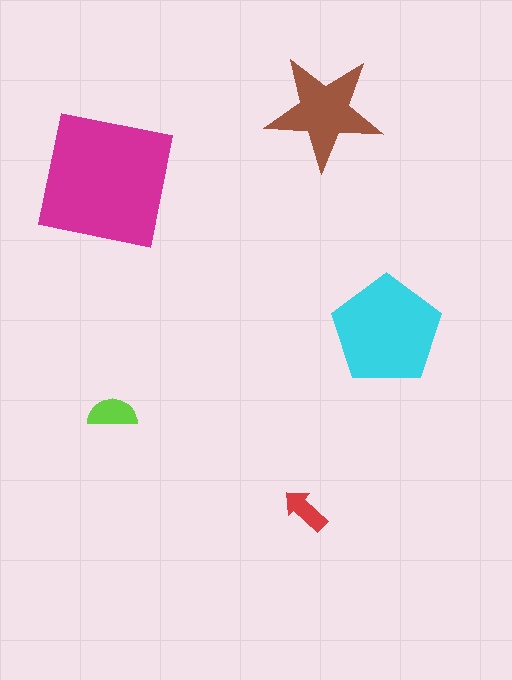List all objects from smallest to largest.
The red arrow, the lime semicircle, the brown star, the cyan pentagon, the magenta square.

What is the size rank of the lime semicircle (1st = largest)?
4th.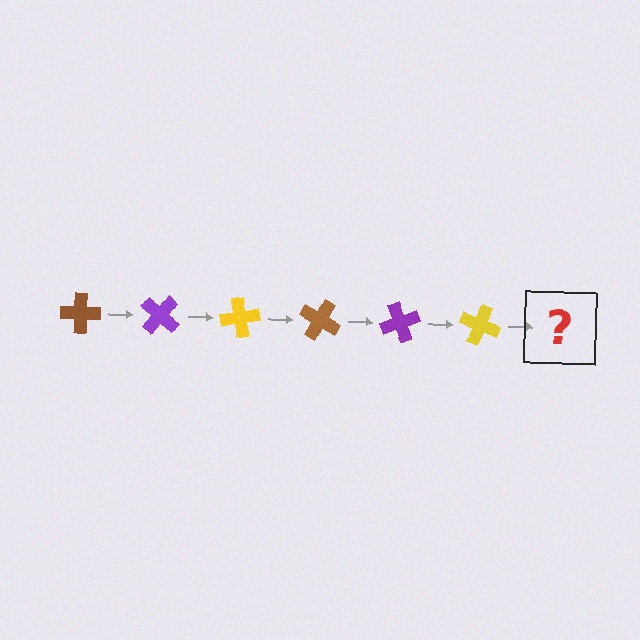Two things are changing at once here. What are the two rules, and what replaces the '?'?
The two rules are that it rotates 40 degrees each step and the color cycles through brown, purple, and yellow. The '?' should be a brown cross, rotated 240 degrees from the start.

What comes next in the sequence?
The next element should be a brown cross, rotated 240 degrees from the start.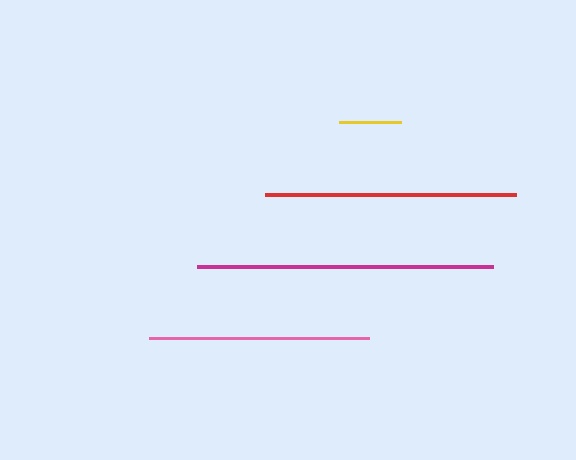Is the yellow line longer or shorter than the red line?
The red line is longer than the yellow line.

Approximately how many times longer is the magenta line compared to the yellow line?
The magenta line is approximately 4.8 times the length of the yellow line.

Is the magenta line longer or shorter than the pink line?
The magenta line is longer than the pink line.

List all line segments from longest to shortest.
From longest to shortest: magenta, red, pink, yellow.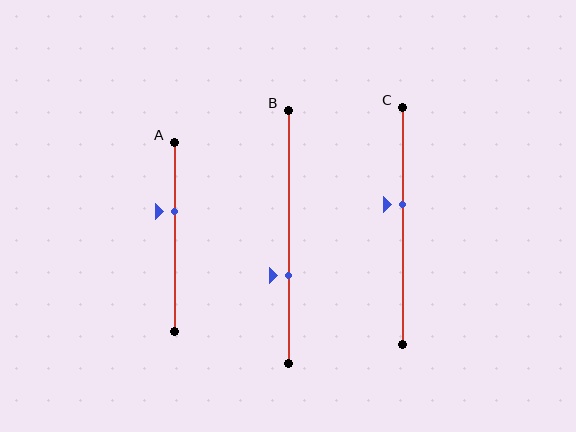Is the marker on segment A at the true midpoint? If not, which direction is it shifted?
No, the marker on segment A is shifted upward by about 14% of the segment length.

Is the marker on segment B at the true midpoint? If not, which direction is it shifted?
No, the marker on segment B is shifted downward by about 15% of the segment length.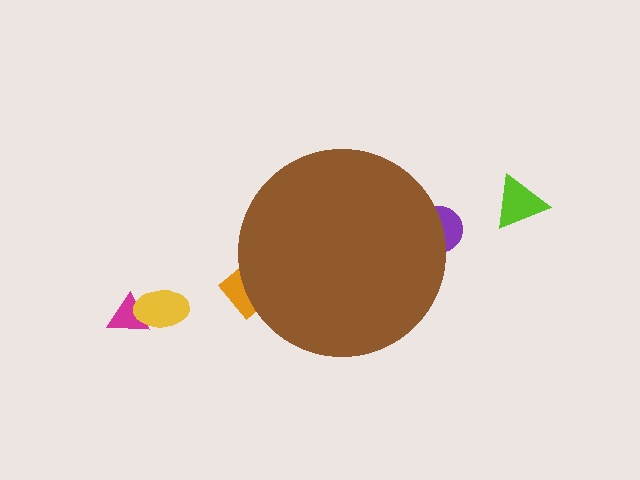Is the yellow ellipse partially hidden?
No, the yellow ellipse is fully visible.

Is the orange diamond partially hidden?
Yes, the orange diamond is partially hidden behind the brown circle.